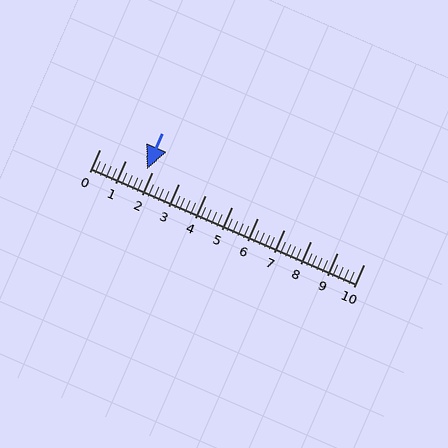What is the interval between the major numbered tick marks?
The major tick marks are spaced 1 units apart.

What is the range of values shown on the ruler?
The ruler shows values from 0 to 10.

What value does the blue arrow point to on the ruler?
The blue arrow points to approximately 1.8.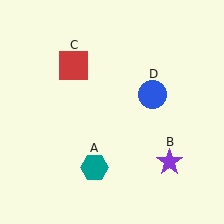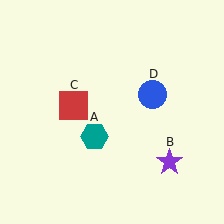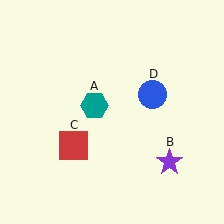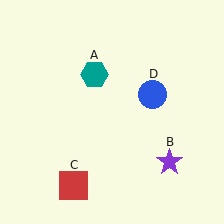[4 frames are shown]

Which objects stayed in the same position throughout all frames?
Purple star (object B) and blue circle (object D) remained stationary.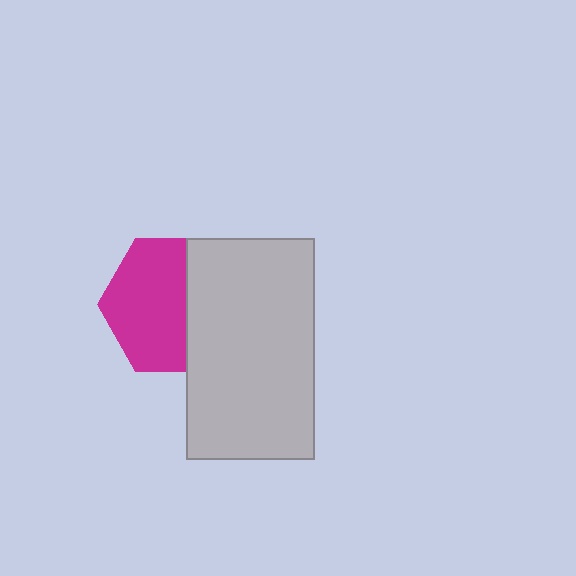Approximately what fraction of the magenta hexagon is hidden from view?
Roughly 40% of the magenta hexagon is hidden behind the light gray rectangle.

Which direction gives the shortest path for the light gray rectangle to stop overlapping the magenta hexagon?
Moving right gives the shortest separation.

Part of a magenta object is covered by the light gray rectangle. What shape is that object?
It is a hexagon.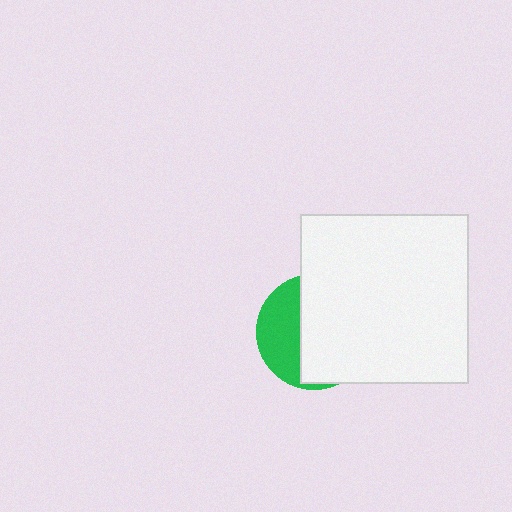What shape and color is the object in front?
The object in front is a white square.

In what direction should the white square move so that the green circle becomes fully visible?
The white square should move right. That is the shortest direction to clear the overlap and leave the green circle fully visible.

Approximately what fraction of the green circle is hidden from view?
Roughly 64% of the green circle is hidden behind the white square.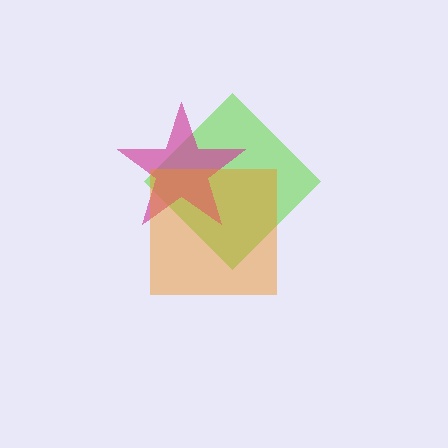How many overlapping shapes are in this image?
There are 3 overlapping shapes in the image.